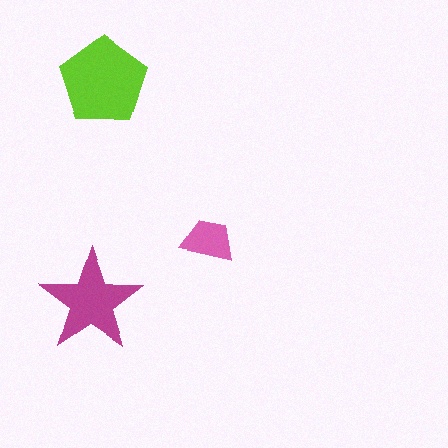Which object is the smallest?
The pink trapezoid.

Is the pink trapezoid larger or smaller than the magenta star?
Smaller.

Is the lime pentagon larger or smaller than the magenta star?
Larger.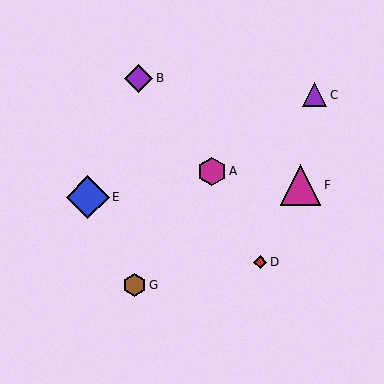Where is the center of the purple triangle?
The center of the purple triangle is at (315, 95).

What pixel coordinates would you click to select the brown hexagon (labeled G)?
Click at (135, 285) to select the brown hexagon G.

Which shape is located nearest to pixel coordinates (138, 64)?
The purple diamond (labeled B) at (139, 78) is nearest to that location.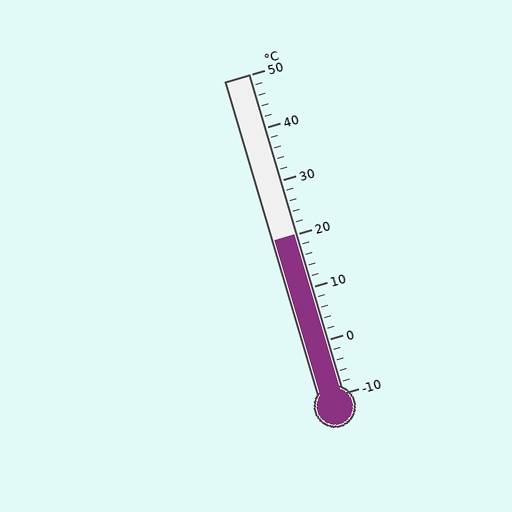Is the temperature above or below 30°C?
The temperature is below 30°C.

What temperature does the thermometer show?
The thermometer shows approximately 20°C.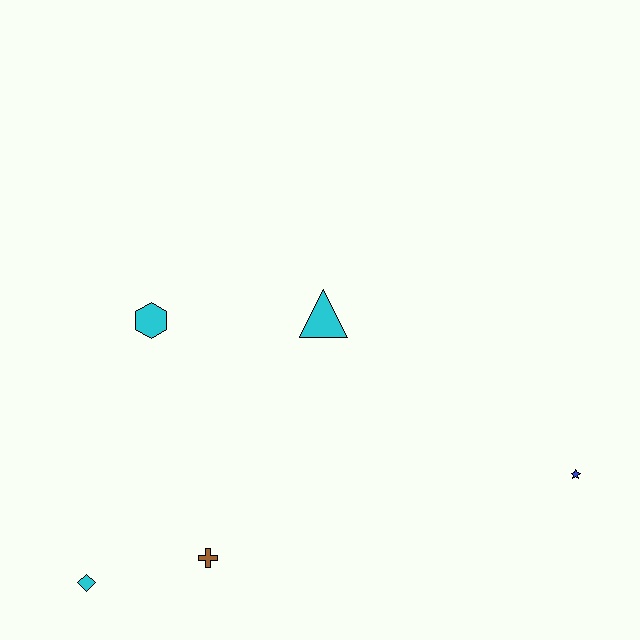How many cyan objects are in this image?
There are 3 cyan objects.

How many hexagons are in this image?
There is 1 hexagon.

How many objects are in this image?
There are 5 objects.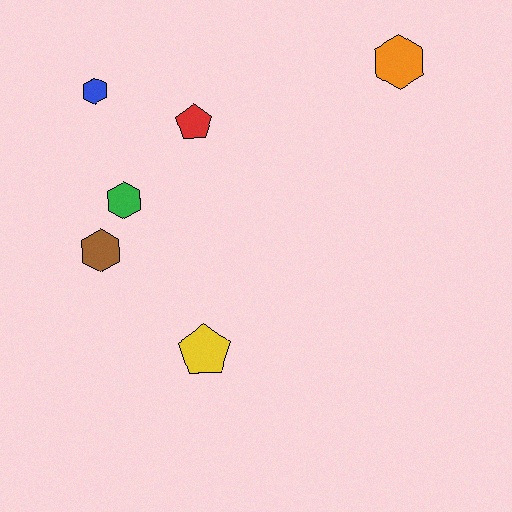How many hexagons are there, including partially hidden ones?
There are 4 hexagons.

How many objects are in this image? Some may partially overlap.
There are 6 objects.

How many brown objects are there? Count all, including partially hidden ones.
There is 1 brown object.